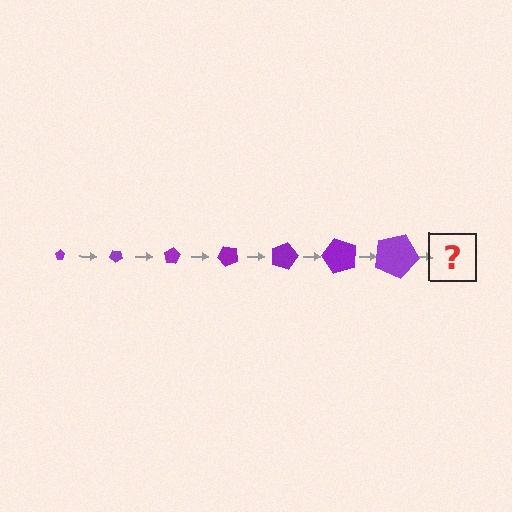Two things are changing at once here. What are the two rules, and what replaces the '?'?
The two rules are that the pentagon grows larger each step and it rotates 40 degrees each step. The '?' should be a pentagon, larger than the previous one and rotated 280 degrees from the start.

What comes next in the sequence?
The next element should be a pentagon, larger than the previous one and rotated 280 degrees from the start.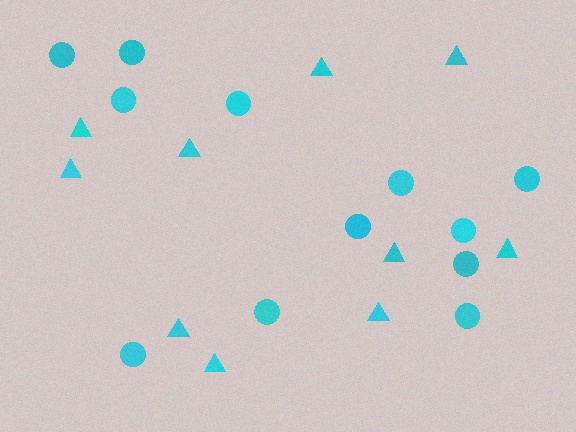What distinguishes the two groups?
There are 2 groups: one group of triangles (10) and one group of circles (12).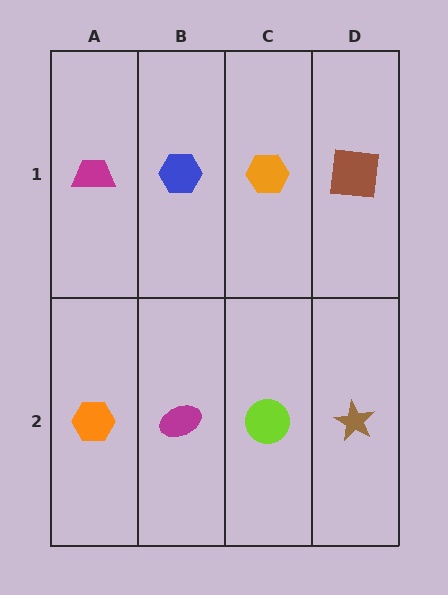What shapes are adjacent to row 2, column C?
An orange hexagon (row 1, column C), a magenta ellipse (row 2, column B), a brown star (row 2, column D).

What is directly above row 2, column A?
A magenta trapezoid.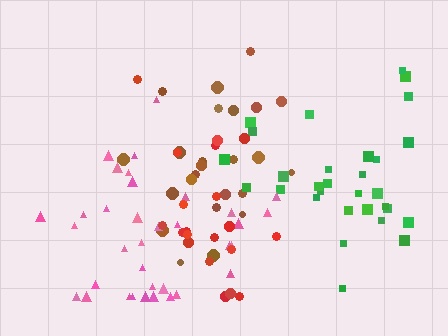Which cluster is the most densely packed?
Pink.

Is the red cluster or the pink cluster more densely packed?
Pink.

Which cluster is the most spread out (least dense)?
Brown.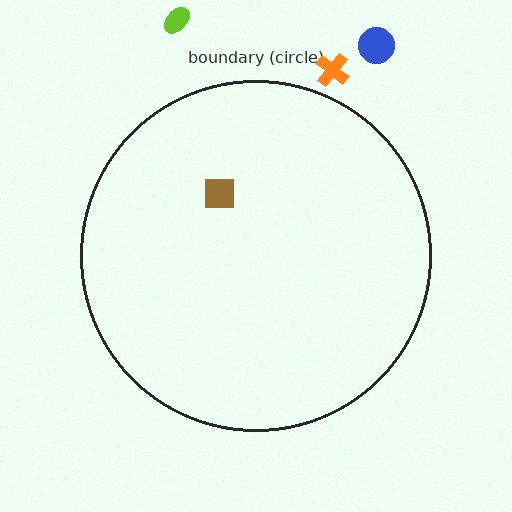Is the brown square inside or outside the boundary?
Inside.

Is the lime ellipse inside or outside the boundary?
Outside.